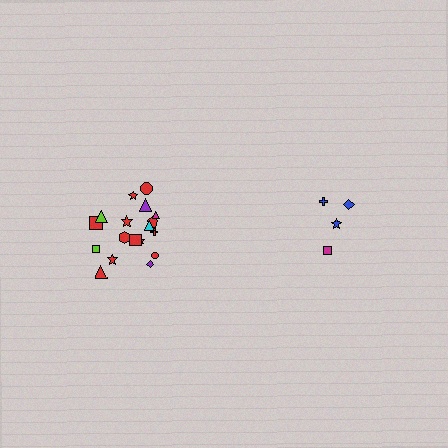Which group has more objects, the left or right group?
The left group.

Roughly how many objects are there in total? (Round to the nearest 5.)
Roughly 20 objects in total.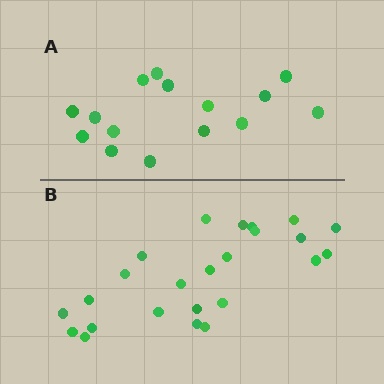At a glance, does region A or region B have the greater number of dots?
Region B (the bottom region) has more dots.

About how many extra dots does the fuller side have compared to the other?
Region B has roughly 8 or so more dots than region A.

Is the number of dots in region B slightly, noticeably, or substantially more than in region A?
Region B has substantially more. The ratio is roughly 1.6 to 1.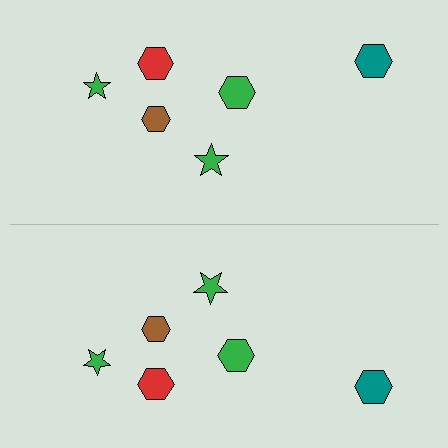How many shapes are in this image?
There are 12 shapes in this image.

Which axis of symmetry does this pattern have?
The pattern has a horizontal axis of symmetry running through the center of the image.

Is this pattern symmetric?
Yes, this pattern has bilateral (reflection) symmetry.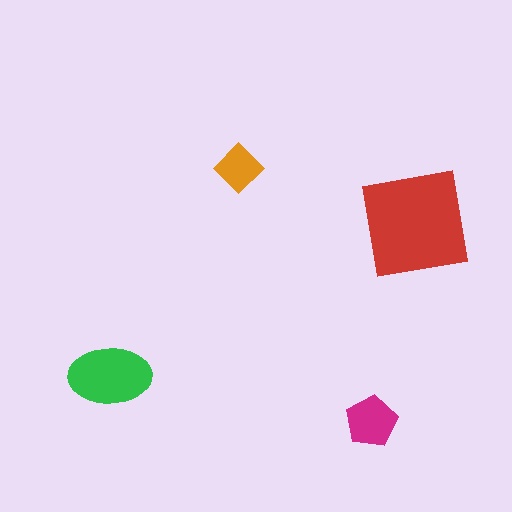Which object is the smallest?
The orange diamond.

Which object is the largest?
The red square.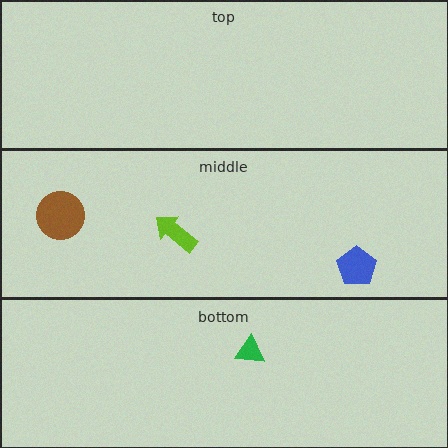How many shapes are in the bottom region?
1.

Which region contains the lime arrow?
The middle region.